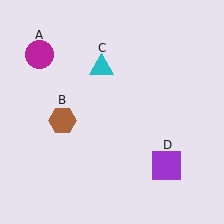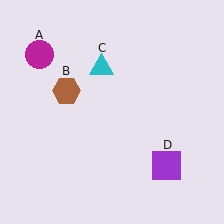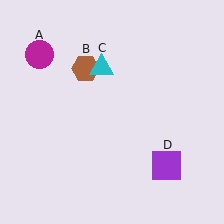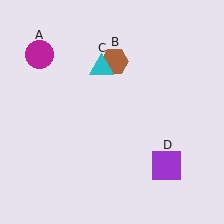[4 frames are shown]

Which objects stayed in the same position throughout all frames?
Magenta circle (object A) and cyan triangle (object C) and purple square (object D) remained stationary.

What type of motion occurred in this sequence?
The brown hexagon (object B) rotated clockwise around the center of the scene.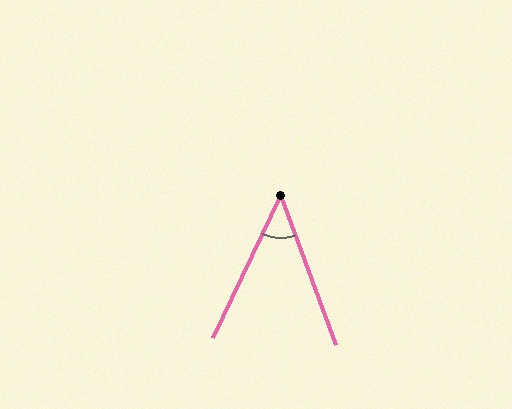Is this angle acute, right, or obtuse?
It is acute.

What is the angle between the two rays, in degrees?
Approximately 46 degrees.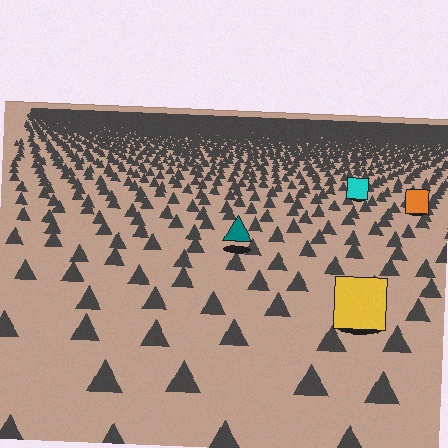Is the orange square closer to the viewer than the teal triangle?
No. The teal triangle is closer — you can tell from the texture gradient: the ground texture is coarser near it.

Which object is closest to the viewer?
The yellow square is closest. The texture marks near it are larger and more spread out.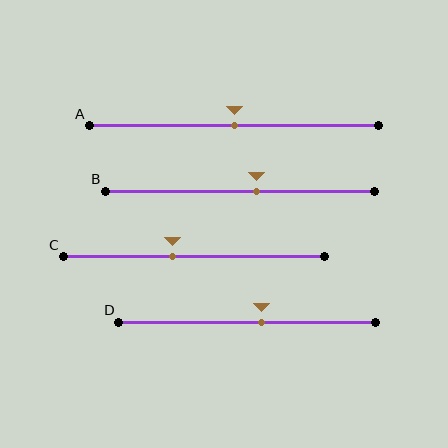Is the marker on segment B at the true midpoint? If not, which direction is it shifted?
No, the marker on segment B is shifted to the right by about 6% of the segment length.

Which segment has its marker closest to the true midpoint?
Segment A has its marker closest to the true midpoint.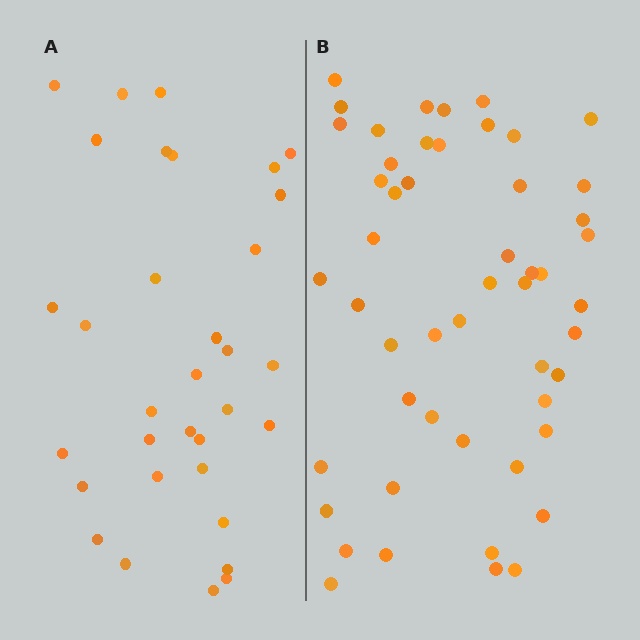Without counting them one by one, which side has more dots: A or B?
Region B (the right region) has more dots.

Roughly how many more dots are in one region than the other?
Region B has approximately 20 more dots than region A.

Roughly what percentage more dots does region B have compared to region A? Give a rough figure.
About 55% more.